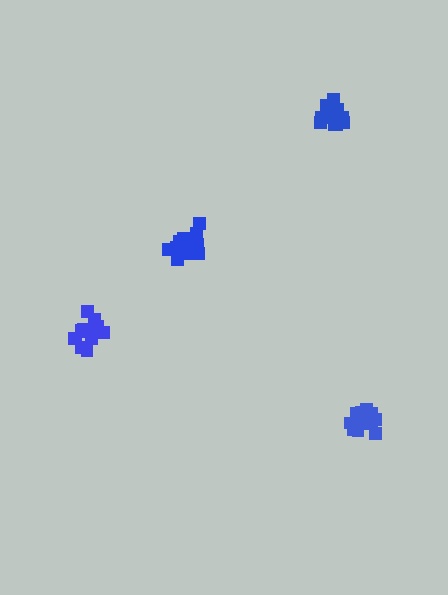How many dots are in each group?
Group 1: 16 dots, Group 2: 15 dots, Group 3: 14 dots, Group 4: 12 dots (57 total).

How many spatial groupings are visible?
There are 4 spatial groupings.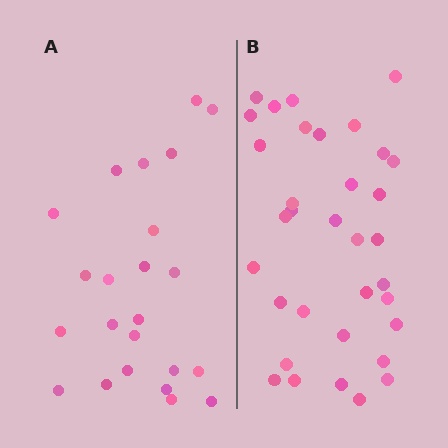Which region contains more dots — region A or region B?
Region B (the right region) has more dots.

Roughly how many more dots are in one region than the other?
Region B has roughly 12 or so more dots than region A.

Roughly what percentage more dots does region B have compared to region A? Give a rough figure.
About 50% more.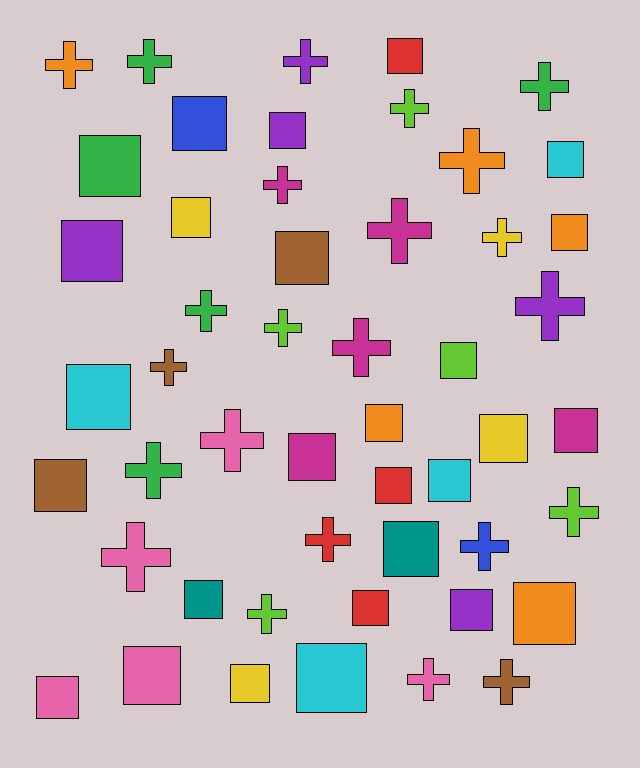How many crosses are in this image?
There are 23 crosses.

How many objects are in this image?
There are 50 objects.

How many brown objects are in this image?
There are 4 brown objects.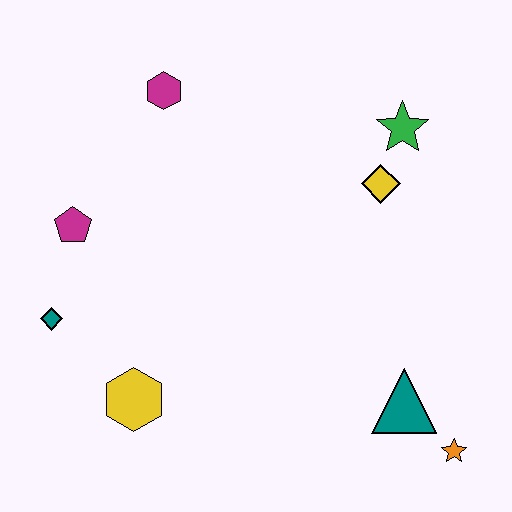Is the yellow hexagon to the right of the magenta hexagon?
No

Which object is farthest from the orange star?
The magenta hexagon is farthest from the orange star.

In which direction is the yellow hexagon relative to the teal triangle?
The yellow hexagon is to the left of the teal triangle.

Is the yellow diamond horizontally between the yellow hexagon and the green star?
Yes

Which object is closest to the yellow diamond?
The green star is closest to the yellow diamond.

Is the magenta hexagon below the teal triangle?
No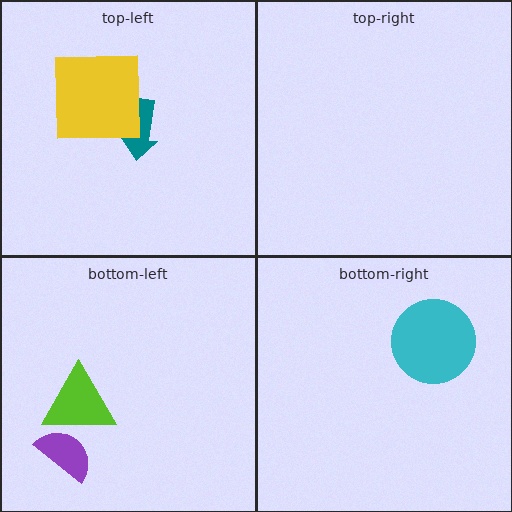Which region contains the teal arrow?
The top-left region.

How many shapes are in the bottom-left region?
2.